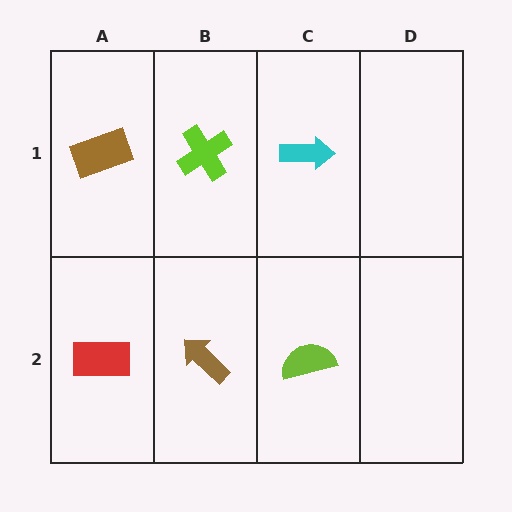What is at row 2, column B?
A brown arrow.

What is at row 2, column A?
A red rectangle.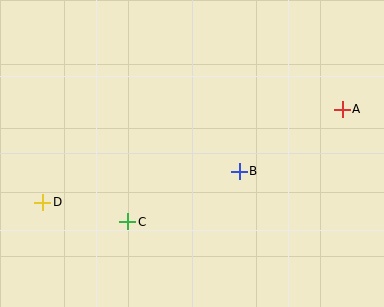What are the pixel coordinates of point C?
Point C is at (128, 222).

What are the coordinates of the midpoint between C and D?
The midpoint between C and D is at (85, 212).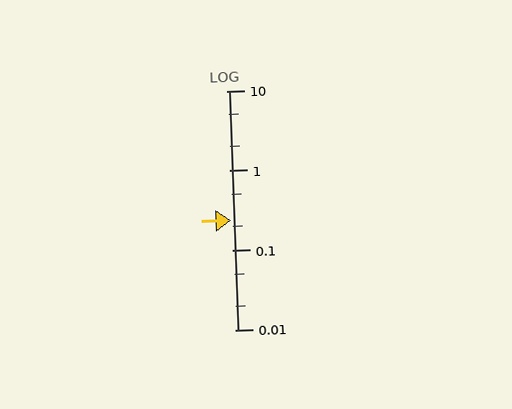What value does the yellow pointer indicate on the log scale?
The pointer indicates approximately 0.24.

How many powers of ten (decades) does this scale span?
The scale spans 3 decades, from 0.01 to 10.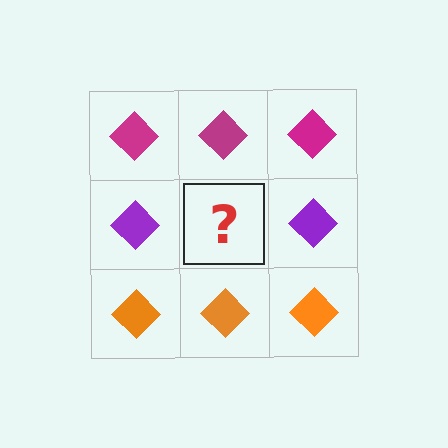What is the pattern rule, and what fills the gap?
The rule is that each row has a consistent color. The gap should be filled with a purple diamond.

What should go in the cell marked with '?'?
The missing cell should contain a purple diamond.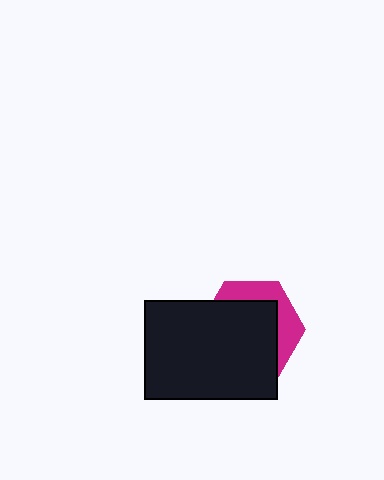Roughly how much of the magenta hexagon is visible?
A small part of it is visible (roughly 31%).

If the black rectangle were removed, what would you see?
You would see the complete magenta hexagon.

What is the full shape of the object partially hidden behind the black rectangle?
The partially hidden object is a magenta hexagon.